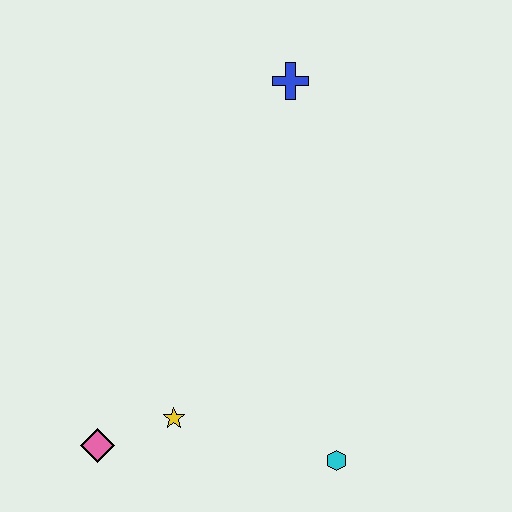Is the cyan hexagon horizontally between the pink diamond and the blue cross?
No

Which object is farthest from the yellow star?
The blue cross is farthest from the yellow star.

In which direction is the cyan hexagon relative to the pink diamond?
The cyan hexagon is to the right of the pink diamond.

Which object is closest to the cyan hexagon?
The yellow star is closest to the cyan hexagon.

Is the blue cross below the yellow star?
No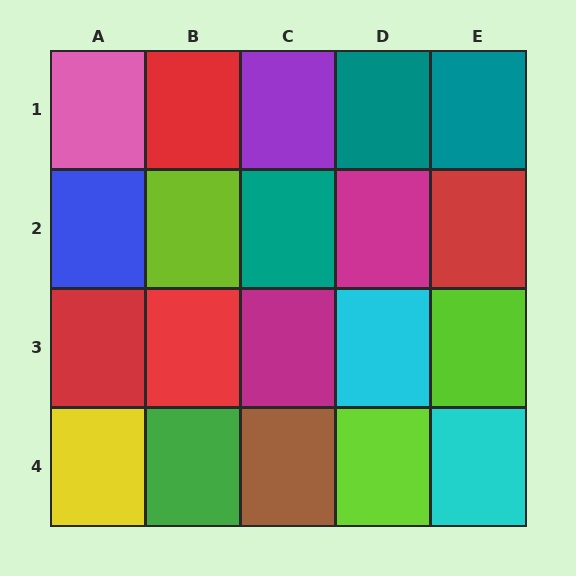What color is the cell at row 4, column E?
Cyan.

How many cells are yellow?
1 cell is yellow.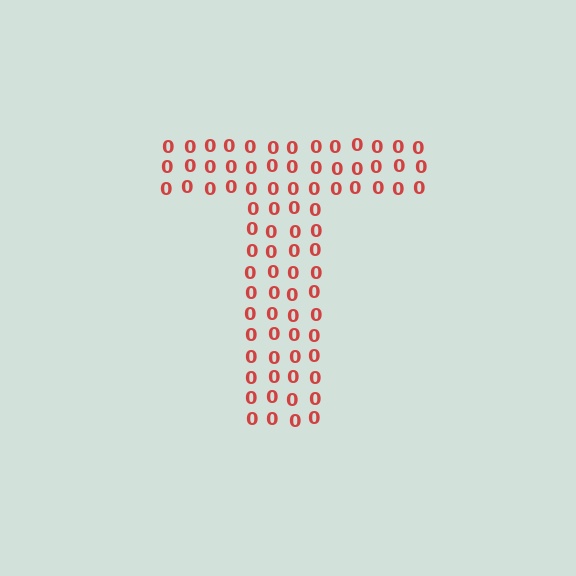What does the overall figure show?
The overall figure shows the letter T.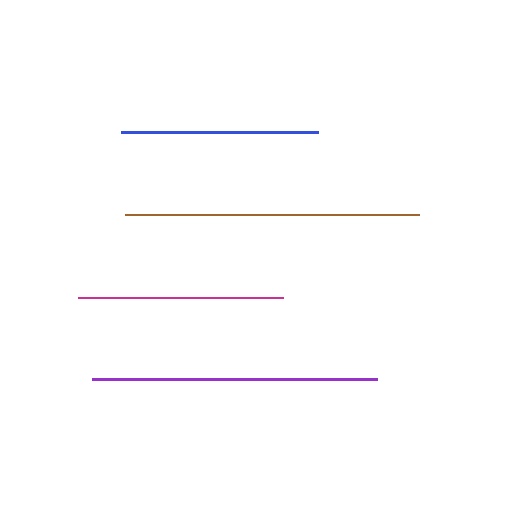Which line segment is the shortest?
The blue line is the shortest at approximately 197 pixels.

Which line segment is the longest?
The brown line is the longest at approximately 294 pixels.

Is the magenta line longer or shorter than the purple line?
The purple line is longer than the magenta line.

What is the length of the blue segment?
The blue segment is approximately 197 pixels long.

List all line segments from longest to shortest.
From longest to shortest: brown, purple, magenta, blue.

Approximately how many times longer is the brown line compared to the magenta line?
The brown line is approximately 1.4 times the length of the magenta line.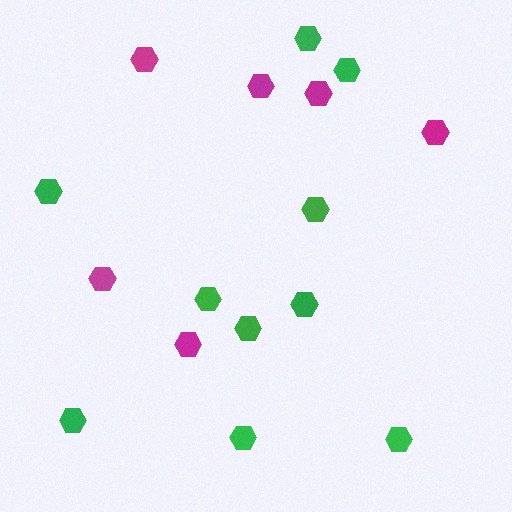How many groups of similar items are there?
There are 2 groups: one group of green hexagons (10) and one group of magenta hexagons (6).